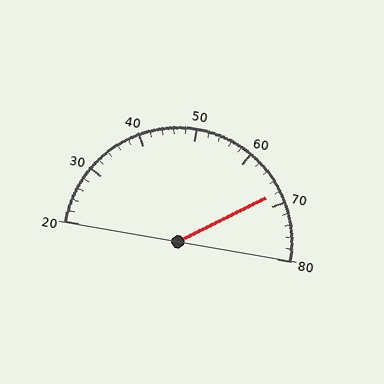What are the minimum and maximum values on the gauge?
The gauge ranges from 20 to 80.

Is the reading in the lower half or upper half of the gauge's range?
The reading is in the upper half of the range (20 to 80).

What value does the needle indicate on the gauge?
The needle indicates approximately 68.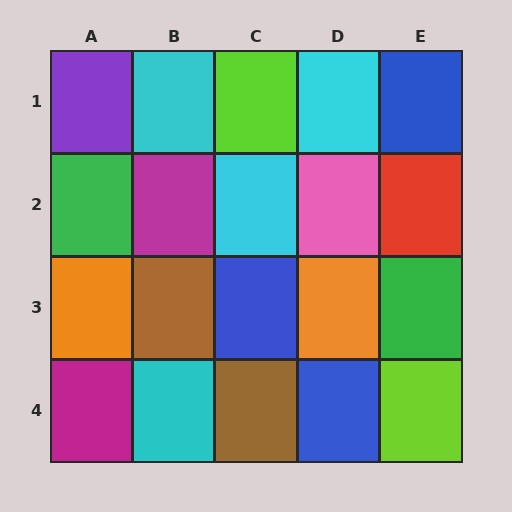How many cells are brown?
2 cells are brown.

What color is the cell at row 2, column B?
Magenta.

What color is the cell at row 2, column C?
Cyan.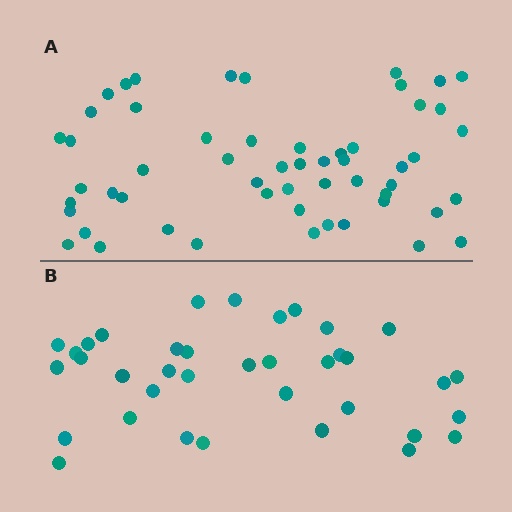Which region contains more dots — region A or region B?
Region A (the top region) has more dots.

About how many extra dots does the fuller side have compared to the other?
Region A has approximately 20 more dots than region B.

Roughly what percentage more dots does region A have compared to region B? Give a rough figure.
About 50% more.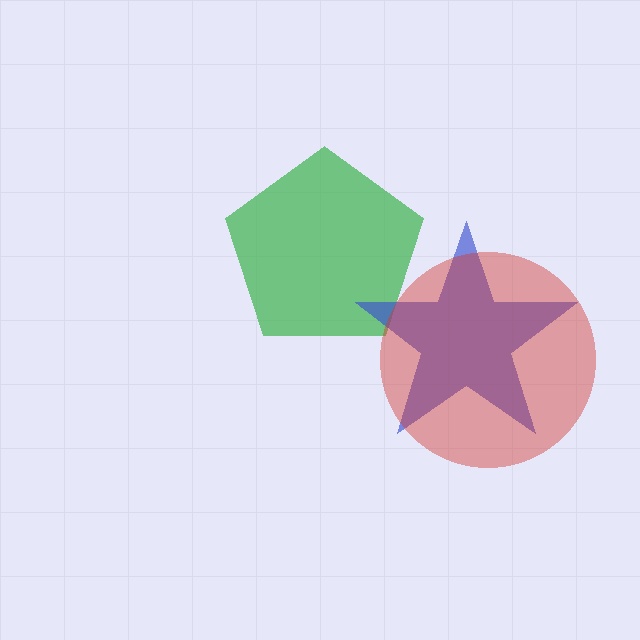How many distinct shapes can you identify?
There are 3 distinct shapes: a green pentagon, a blue star, a red circle.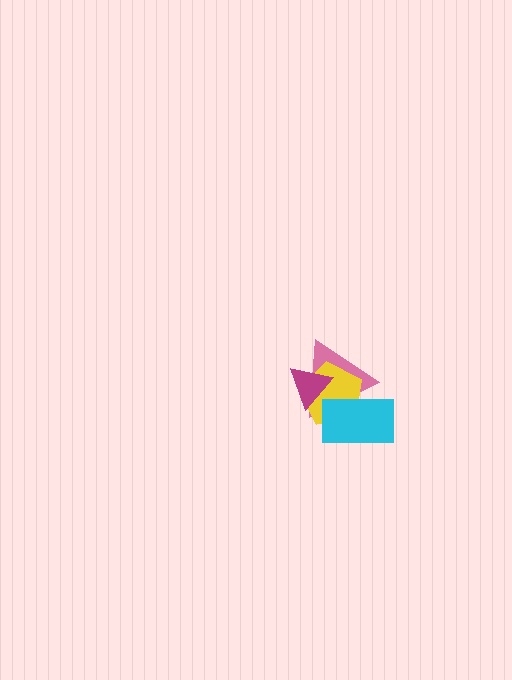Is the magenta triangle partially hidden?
No, no other shape covers it.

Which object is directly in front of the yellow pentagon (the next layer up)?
The magenta triangle is directly in front of the yellow pentagon.